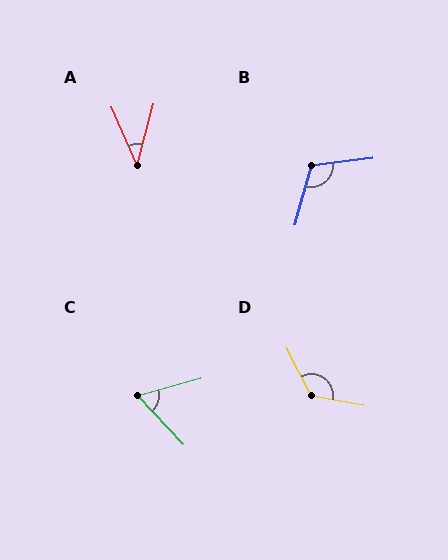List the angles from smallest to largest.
A (38°), C (62°), B (112°), D (127°).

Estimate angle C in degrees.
Approximately 62 degrees.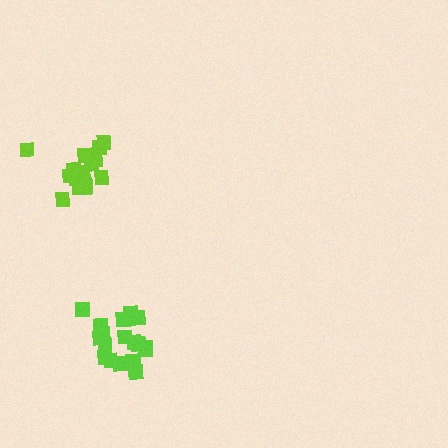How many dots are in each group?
Group 1: 18 dots, Group 2: 18 dots (36 total).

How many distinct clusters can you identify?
There are 2 distinct clusters.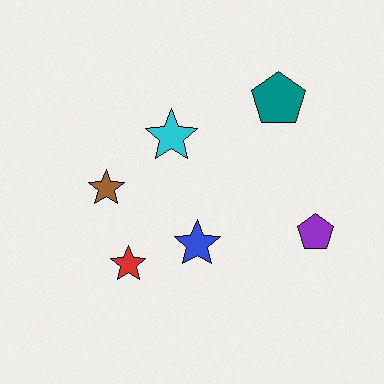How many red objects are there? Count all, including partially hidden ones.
There is 1 red object.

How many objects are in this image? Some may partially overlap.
There are 6 objects.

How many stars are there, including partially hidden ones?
There are 4 stars.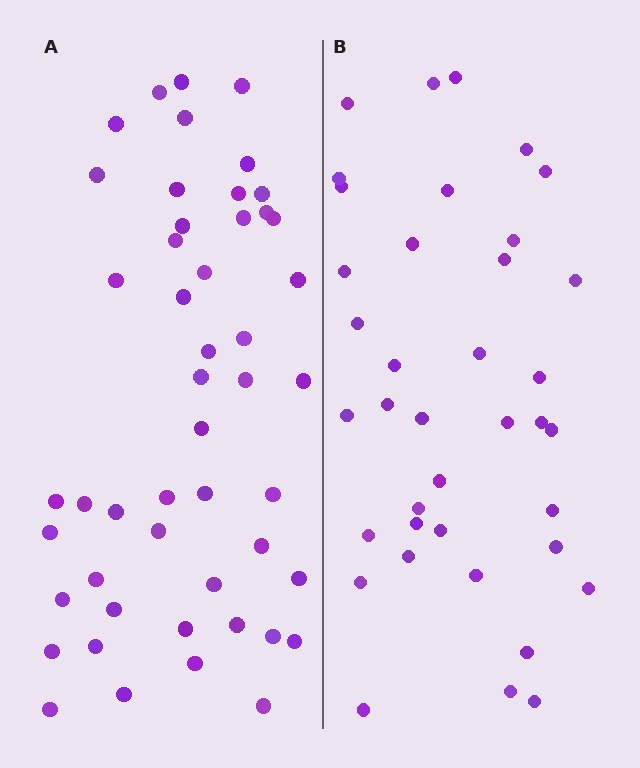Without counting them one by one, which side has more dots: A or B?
Region A (the left region) has more dots.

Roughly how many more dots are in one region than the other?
Region A has roughly 12 or so more dots than region B.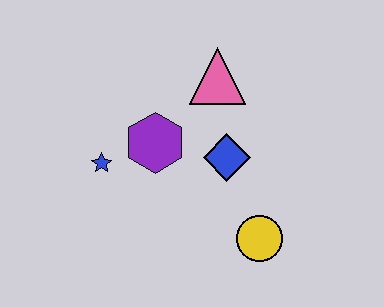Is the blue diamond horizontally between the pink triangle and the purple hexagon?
No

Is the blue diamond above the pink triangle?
No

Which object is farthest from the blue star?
The yellow circle is farthest from the blue star.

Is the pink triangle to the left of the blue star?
No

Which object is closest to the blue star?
The purple hexagon is closest to the blue star.